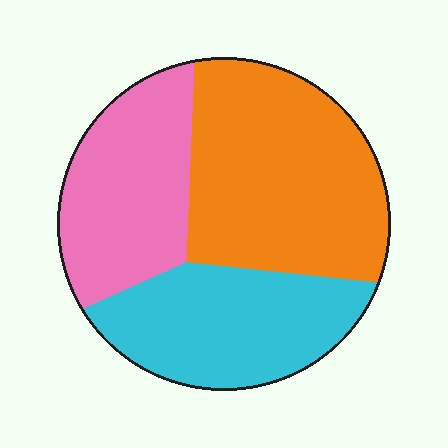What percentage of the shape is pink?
Pink takes up about one quarter (1/4) of the shape.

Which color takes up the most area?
Orange, at roughly 40%.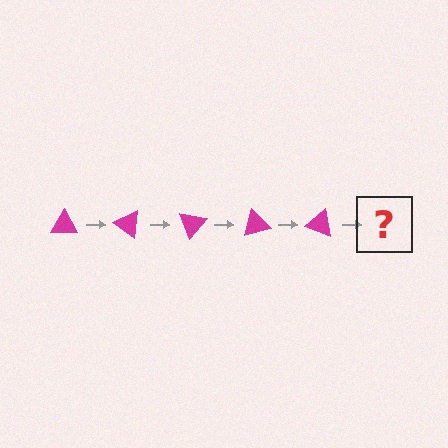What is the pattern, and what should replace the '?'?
The pattern is that the triangle rotates 35 degrees each step. The '?' should be a magenta triangle rotated 175 degrees.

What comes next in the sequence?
The next element should be a magenta triangle rotated 175 degrees.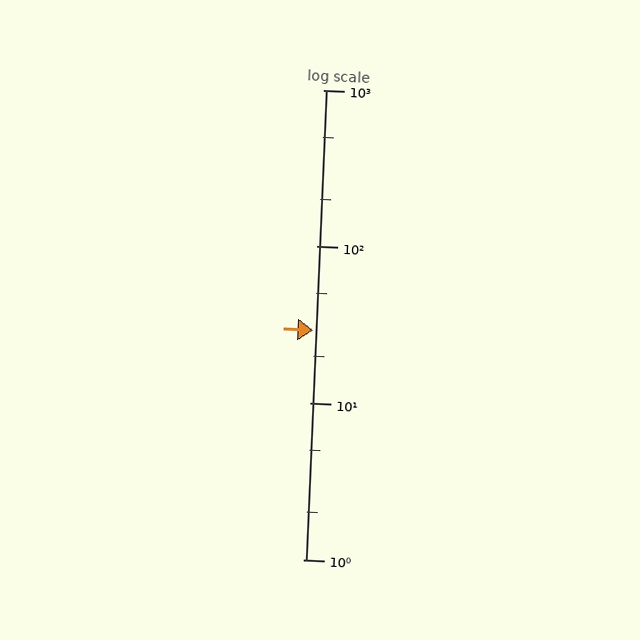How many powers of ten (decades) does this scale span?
The scale spans 3 decades, from 1 to 1000.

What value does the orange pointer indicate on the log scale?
The pointer indicates approximately 29.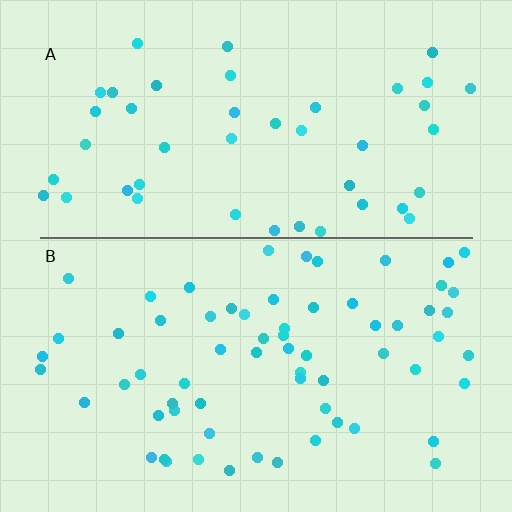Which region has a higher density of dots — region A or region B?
B (the bottom).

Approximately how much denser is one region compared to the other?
Approximately 1.4× — region B over region A.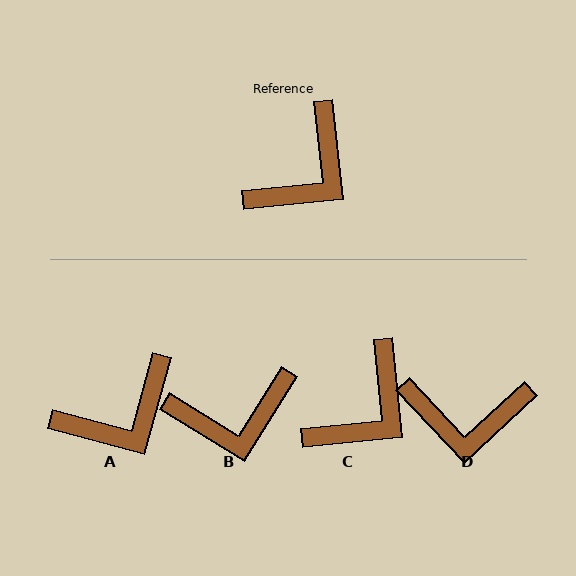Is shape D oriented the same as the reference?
No, it is off by about 53 degrees.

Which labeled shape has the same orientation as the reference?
C.